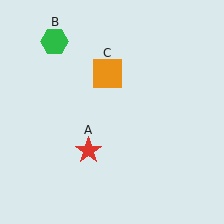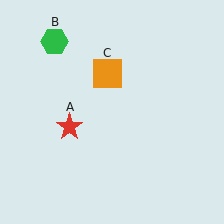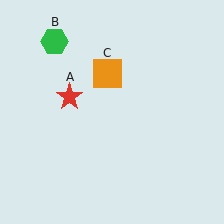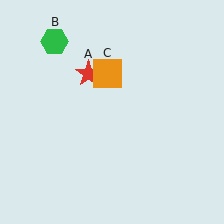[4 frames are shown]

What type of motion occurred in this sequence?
The red star (object A) rotated clockwise around the center of the scene.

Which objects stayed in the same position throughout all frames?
Green hexagon (object B) and orange square (object C) remained stationary.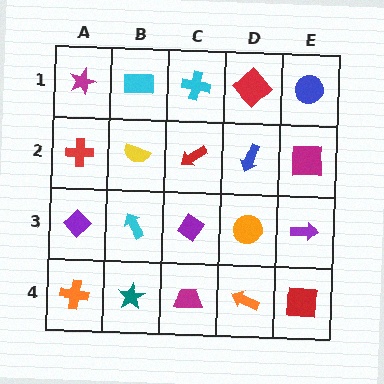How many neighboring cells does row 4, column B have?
3.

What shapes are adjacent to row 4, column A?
A purple diamond (row 3, column A), a teal star (row 4, column B).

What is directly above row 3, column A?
A red cross.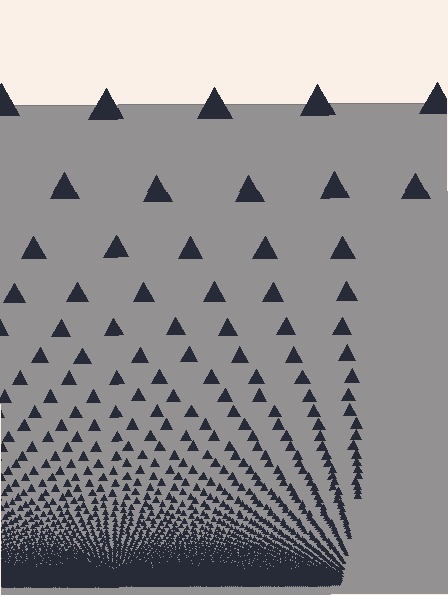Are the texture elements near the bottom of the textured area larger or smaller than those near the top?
Smaller. The gradient is inverted — elements near the bottom are smaller and denser.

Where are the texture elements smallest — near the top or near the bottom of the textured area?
Near the bottom.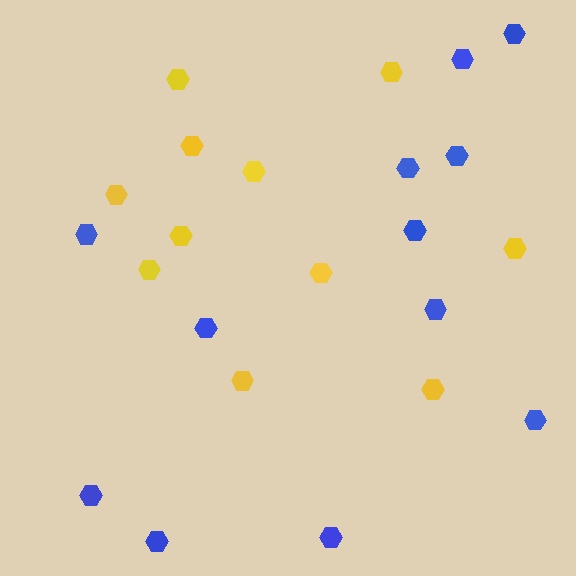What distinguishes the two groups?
There are 2 groups: one group of yellow hexagons (11) and one group of blue hexagons (12).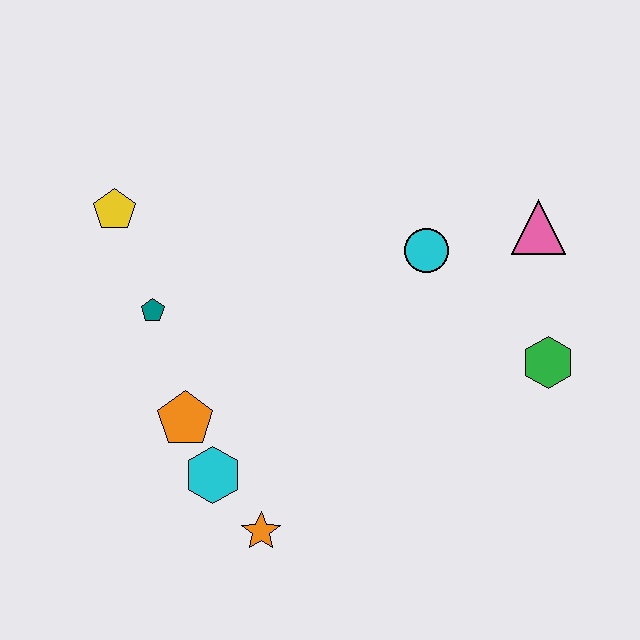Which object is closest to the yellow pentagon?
The teal pentagon is closest to the yellow pentagon.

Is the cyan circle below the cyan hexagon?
No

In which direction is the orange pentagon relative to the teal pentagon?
The orange pentagon is below the teal pentagon.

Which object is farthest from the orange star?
The pink triangle is farthest from the orange star.